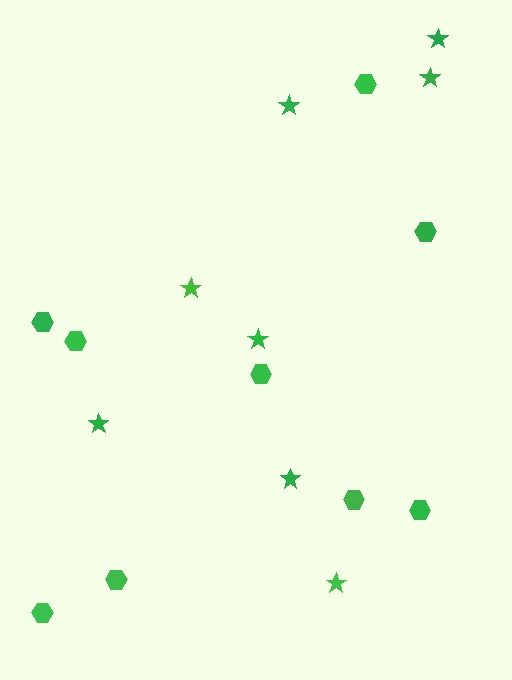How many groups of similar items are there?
There are 2 groups: one group of hexagons (9) and one group of stars (8).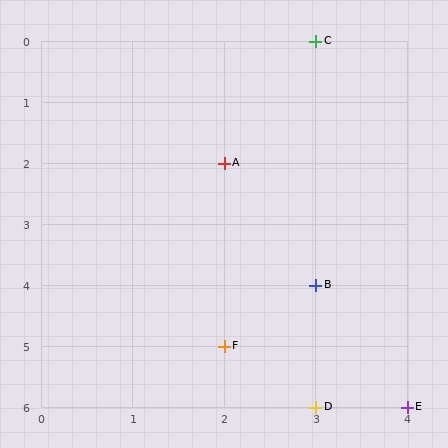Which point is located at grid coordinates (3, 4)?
Point B is at (3, 4).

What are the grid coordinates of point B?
Point B is at grid coordinates (3, 4).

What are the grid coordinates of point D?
Point D is at grid coordinates (3, 6).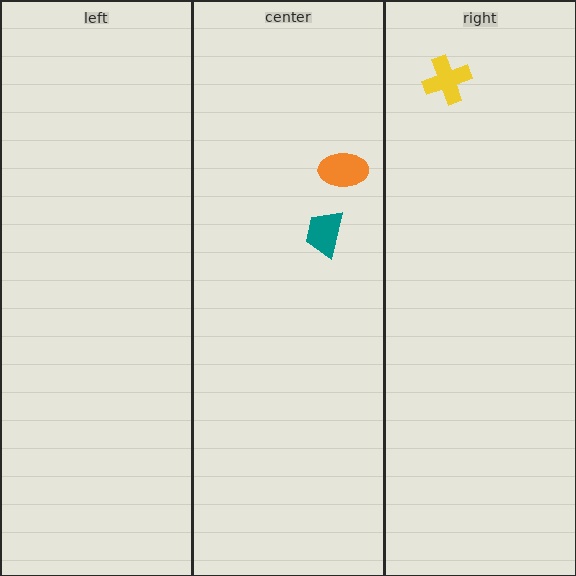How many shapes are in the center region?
2.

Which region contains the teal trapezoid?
The center region.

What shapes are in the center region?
The orange ellipse, the teal trapezoid.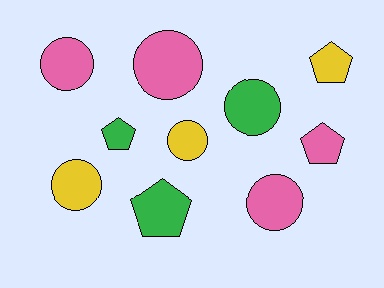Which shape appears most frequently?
Circle, with 6 objects.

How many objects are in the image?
There are 10 objects.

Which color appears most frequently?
Pink, with 4 objects.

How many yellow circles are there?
There are 2 yellow circles.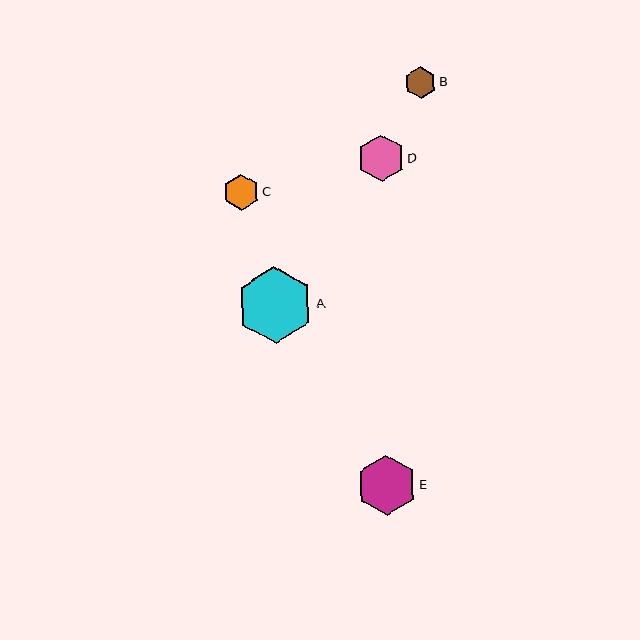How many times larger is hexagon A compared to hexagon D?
Hexagon A is approximately 1.6 times the size of hexagon D.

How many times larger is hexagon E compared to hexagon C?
Hexagon E is approximately 1.7 times the size of hexagon C.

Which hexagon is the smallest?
Hexagon B is the smallest with a size of approximately 31 pixels.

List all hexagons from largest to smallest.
From largest to smallest: A, E, D, C, B.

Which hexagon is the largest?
Hexagon A is the largest with a size of approximately 77 pixels.